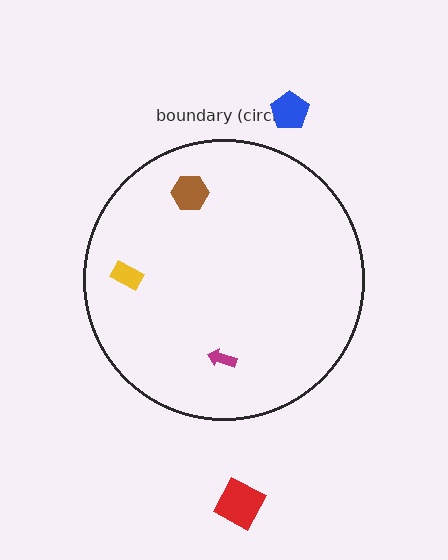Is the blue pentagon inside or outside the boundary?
Outside.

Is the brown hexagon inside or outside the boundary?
Inside.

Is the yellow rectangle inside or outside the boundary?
Inside.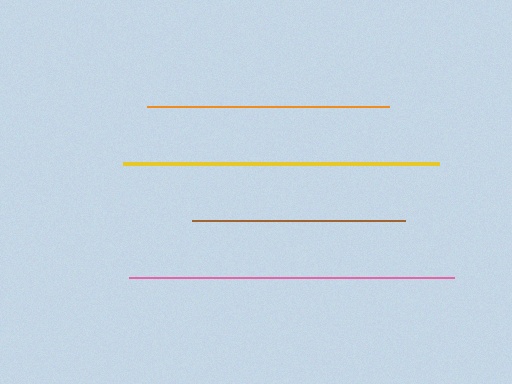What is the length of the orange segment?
The orange segment is approximately 242 pixels long.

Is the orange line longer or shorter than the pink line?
The pink line is longer than the orange line.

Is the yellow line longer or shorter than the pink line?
The pink line is longer than the yellow line.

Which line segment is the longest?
The pink line is the longest at approximately 325 pixels.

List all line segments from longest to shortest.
From longest to shortest: pink, yellow, orange, brown.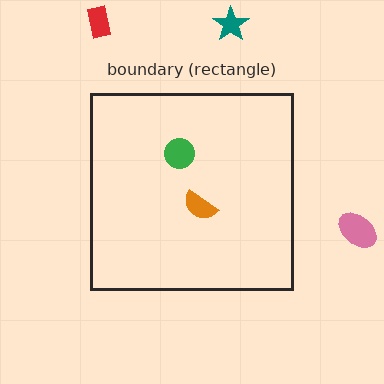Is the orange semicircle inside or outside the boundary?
Inside.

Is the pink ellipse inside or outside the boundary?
Outside.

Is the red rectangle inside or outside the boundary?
Outside.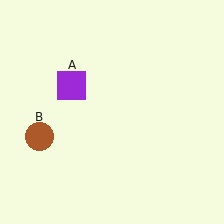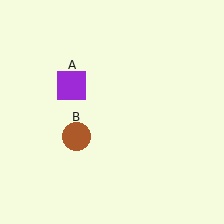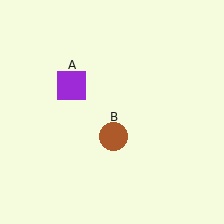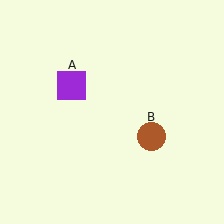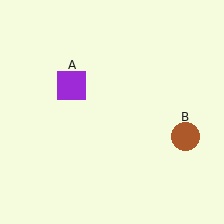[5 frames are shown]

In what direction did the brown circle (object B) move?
The brown circle (object B) moved right.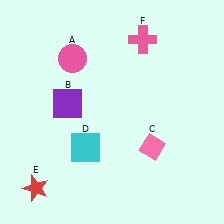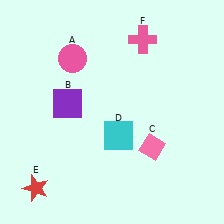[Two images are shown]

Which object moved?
The cyan square (D) moved right.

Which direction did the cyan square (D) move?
The cyan square (D) moved right.